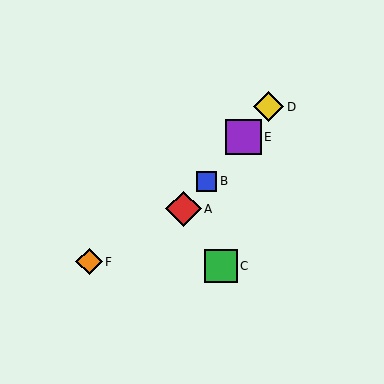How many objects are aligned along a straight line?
4 objects (A, B, D, E) are aligned along a straight line.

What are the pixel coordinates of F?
Object F is at (89, 262).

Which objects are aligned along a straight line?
Objects A, B, D, E are aligned along a straight line.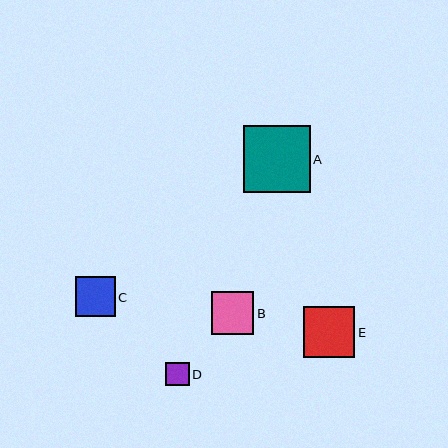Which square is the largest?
Square A is the largest with a size of approximately 66 pixels.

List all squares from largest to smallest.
From largest to smallest: A, E, B, C, D.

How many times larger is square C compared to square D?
Square C is approximately 1.7 times the size of square D.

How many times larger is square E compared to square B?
Square E is approximately 1.2 times the size of square B.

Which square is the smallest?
Square D is the smallest with a size of approximately 23 pixels.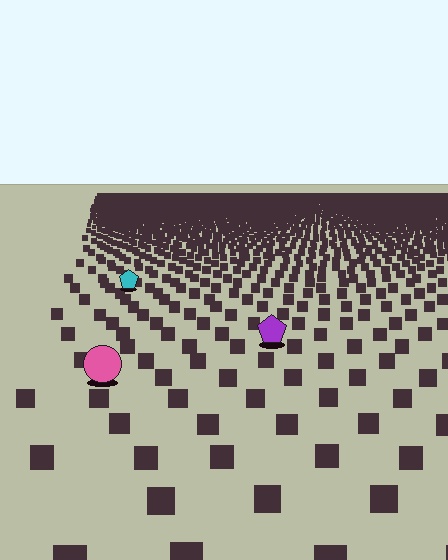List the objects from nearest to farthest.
From nearest to farthest: the pink circle, the purple pentagon, the cyan pentagon.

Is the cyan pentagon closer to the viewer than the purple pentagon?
No. The purple pentagon is closer — you can tell from the texture gradient: the ground texture is coarser near it.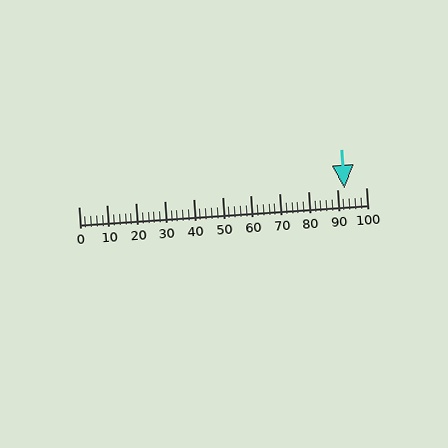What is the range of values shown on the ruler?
The ruler shows values from 0 to 100.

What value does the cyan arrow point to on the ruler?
The cyan arrow points to approximately 93.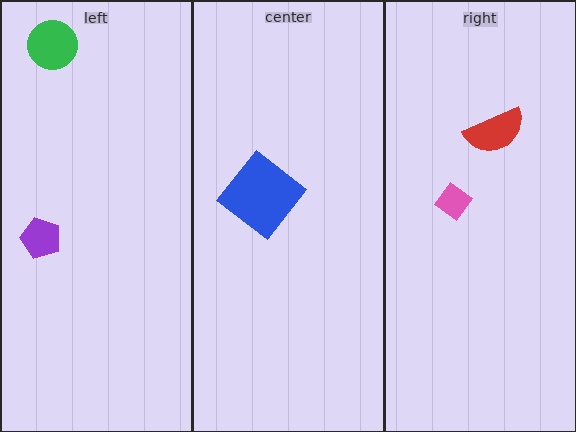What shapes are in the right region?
The pink diamond, the red semicircle.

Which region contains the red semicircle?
The right region.